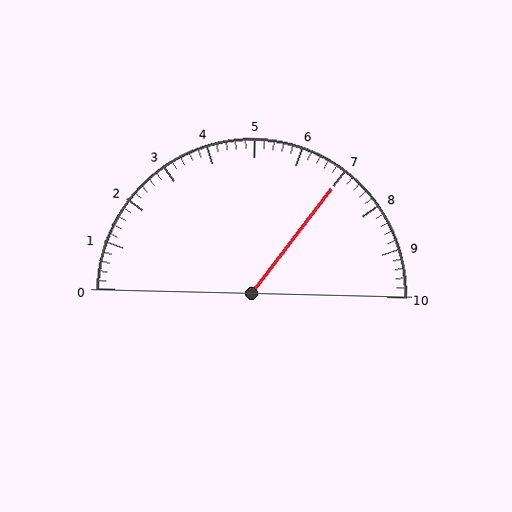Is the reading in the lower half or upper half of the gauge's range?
The reading is in the upper half of the range (0 to 10).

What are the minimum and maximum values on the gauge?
The gauge ranges from 0 to 10.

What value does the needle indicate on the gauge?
The needle indicates approximately 7.0.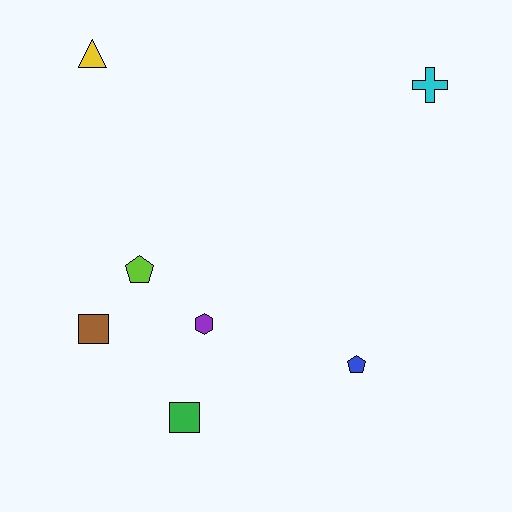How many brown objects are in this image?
There is 1 brown object.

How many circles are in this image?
There are no circles.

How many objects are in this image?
There are 7 objects.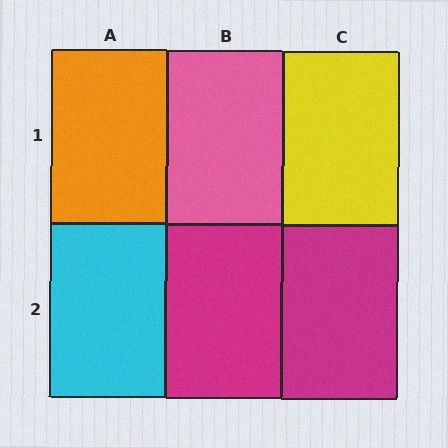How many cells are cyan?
1 cell is cyan.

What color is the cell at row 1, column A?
Orange.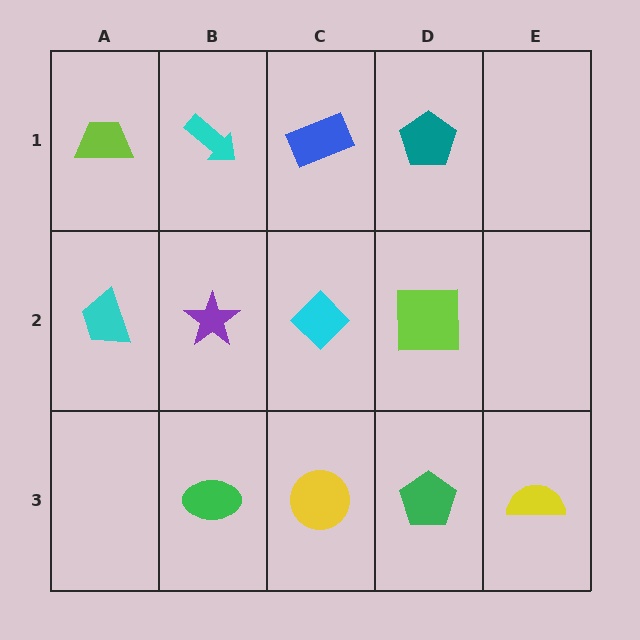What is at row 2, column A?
A cyan trapezoid.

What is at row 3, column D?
A green pentagon.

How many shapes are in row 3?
4 shapes.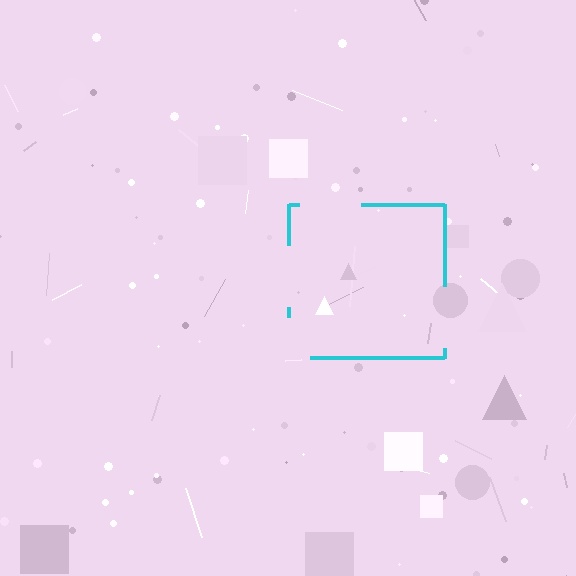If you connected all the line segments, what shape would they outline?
They would outline a square.